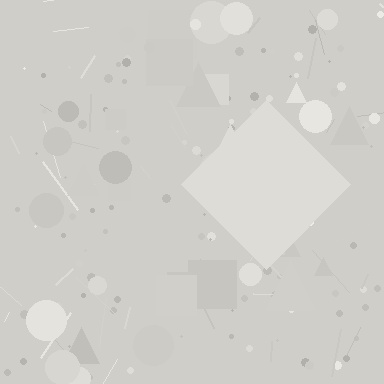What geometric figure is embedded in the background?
A diamond is embedded in the background.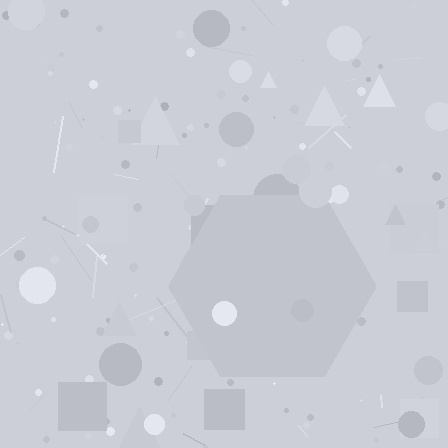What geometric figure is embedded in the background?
A hexagon is embedded in the background.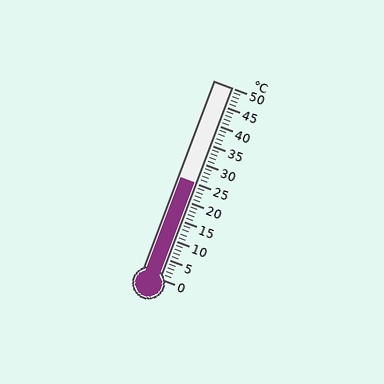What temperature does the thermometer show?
The thermometer shows approximately 25°C.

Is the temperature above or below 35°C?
The temperature is below 35°C.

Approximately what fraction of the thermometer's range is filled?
The thermometer is filled to approximately 50% of its range.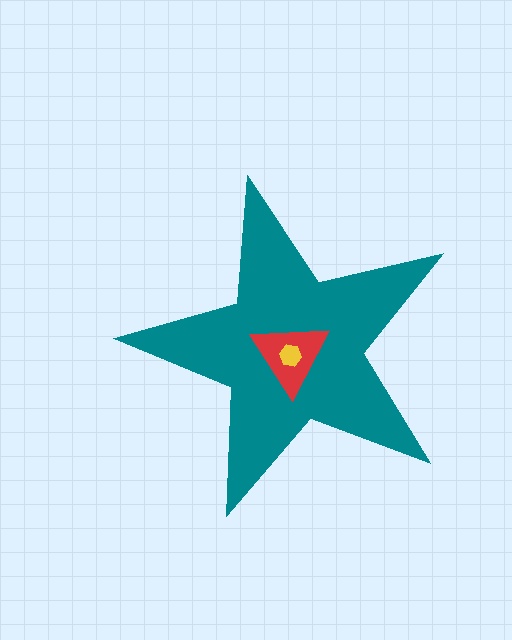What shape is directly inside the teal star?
The red triangle.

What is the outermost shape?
The teal star.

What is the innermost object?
The yellow hexagon.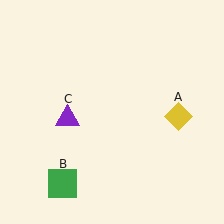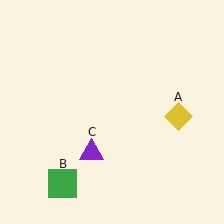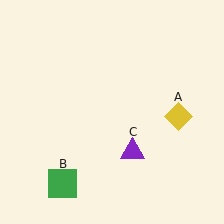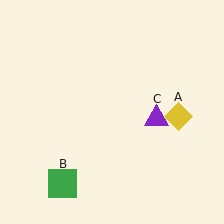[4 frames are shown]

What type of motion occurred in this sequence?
The purple triangle (object C) rotated counterclockwise around the center of the scene.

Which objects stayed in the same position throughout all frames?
Yellow diamond (object A) and green square (object B) remained stationary.